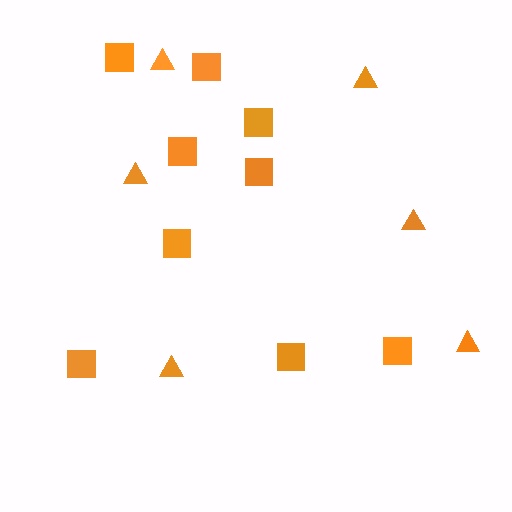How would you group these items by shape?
There are 2 groups: one group of triangles (6) and one group of squares (9).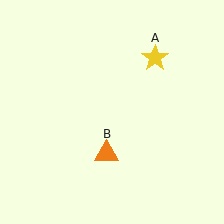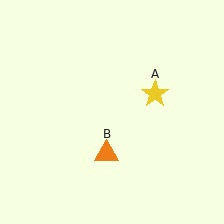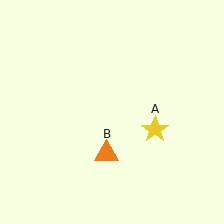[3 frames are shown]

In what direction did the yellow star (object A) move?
The yellow star (object A) moved down.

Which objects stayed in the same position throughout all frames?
Orange triangle (object B) remained stationary.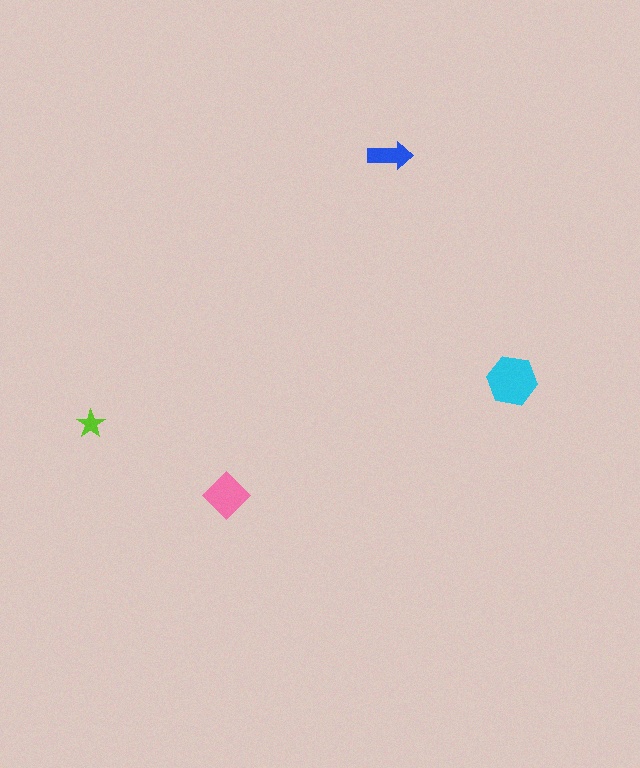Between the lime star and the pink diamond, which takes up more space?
The pink diamond.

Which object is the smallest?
The lime star.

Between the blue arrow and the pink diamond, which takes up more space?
The pink diamond.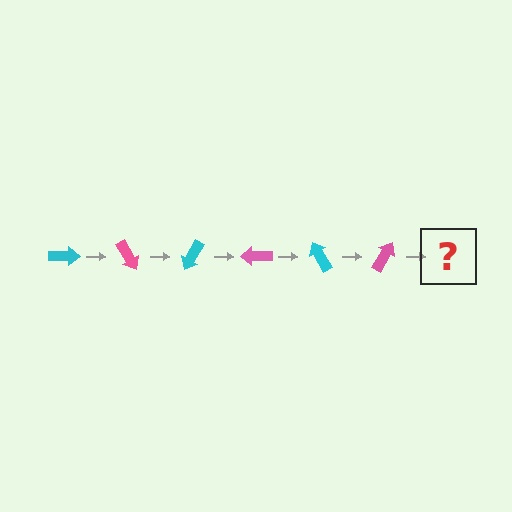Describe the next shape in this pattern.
It should be a cyan arrow, rotated 360 degrees from the start.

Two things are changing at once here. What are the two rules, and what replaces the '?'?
The two rules are that it rotates 60 degrees each step and the color cycles through cyan and pink. The '?' should be a cyan arrow, rotated 360 degrees from the start.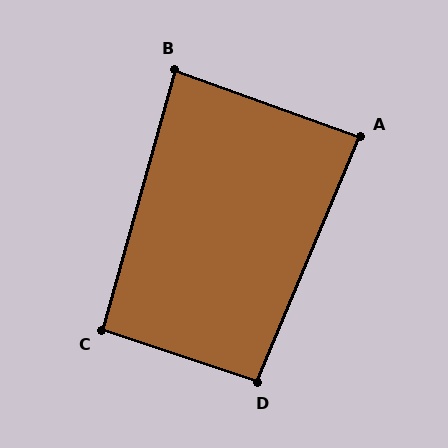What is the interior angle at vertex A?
Approximately 87 degrees (approximately right).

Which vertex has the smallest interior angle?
B, at approximately 86 degrees.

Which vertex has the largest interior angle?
D, at approximately 94 degrees.